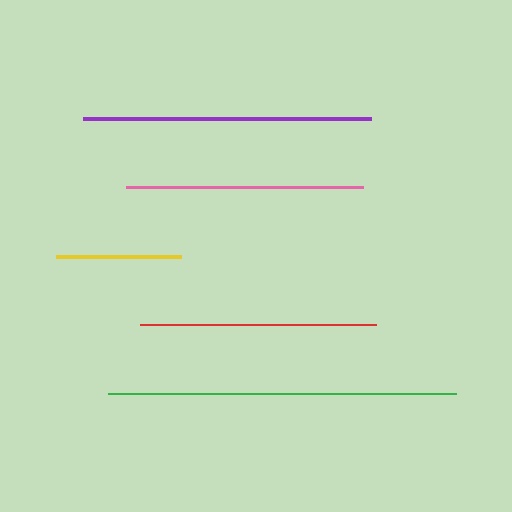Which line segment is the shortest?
The yellow line is the shortest at approximately 125 pixels.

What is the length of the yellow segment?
The yellow segment is approximately 125 pixels long.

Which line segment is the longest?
The green line is the longest at approximately 348 pixels.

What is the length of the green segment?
The green segment is approximately 348 pixels long.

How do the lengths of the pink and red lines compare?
The pink and red lines are approximately the same length.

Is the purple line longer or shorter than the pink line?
The purple line is longer than the pink line.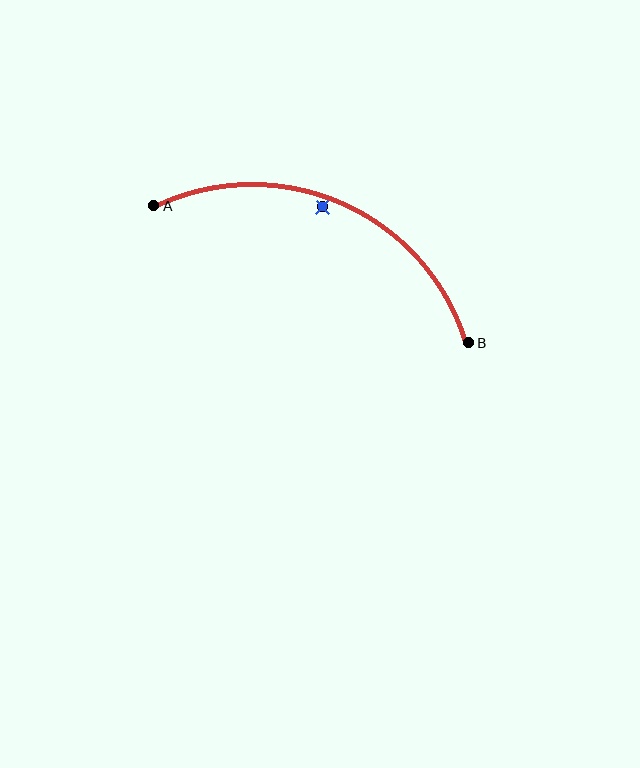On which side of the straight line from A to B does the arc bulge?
The arc bulges above the straight line connecting A and B.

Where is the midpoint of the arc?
The arc midpoint is the point on the curve farthest from the straight line joining A and B. It sits above that line.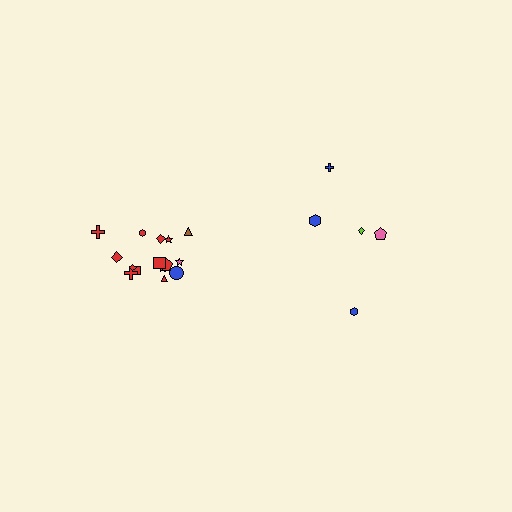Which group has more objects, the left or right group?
The left group.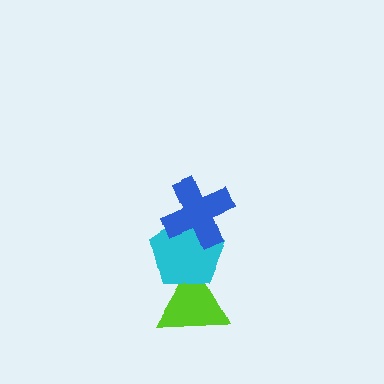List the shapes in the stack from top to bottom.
From top to bottom: the blue cross, the cyan pentagon, the lime triangle.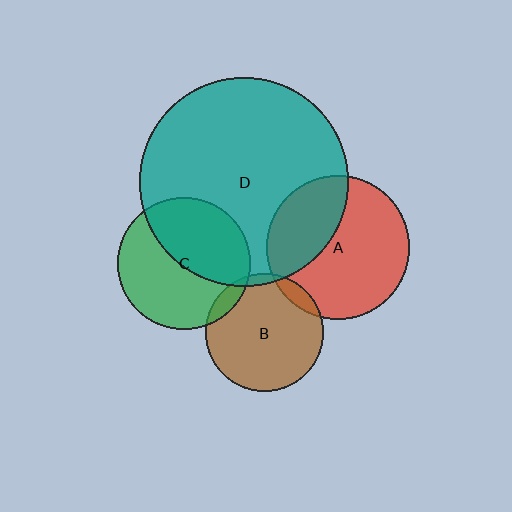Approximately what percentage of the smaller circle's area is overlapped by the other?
Approximately 45%.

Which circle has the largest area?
Circle D (teal).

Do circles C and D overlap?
Yes.